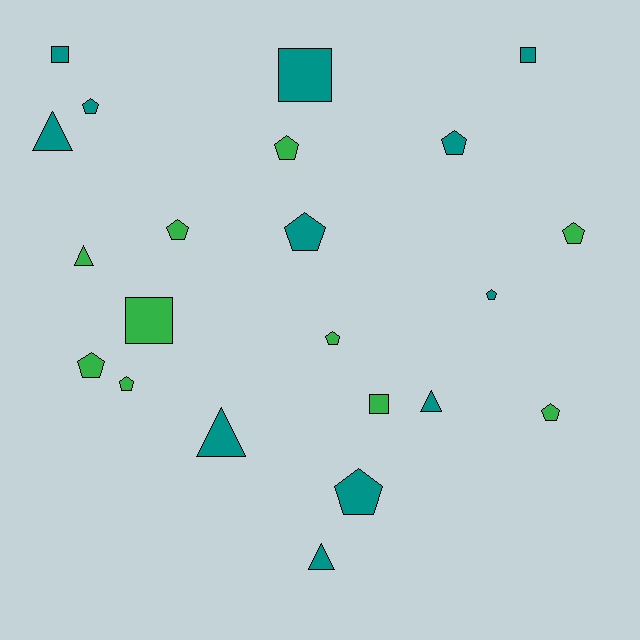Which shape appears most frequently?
Pentagon, with 12 objects.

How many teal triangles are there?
There are 4 teal triangles.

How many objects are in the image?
There are 22 objects.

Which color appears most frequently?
Teal, with 12 objects.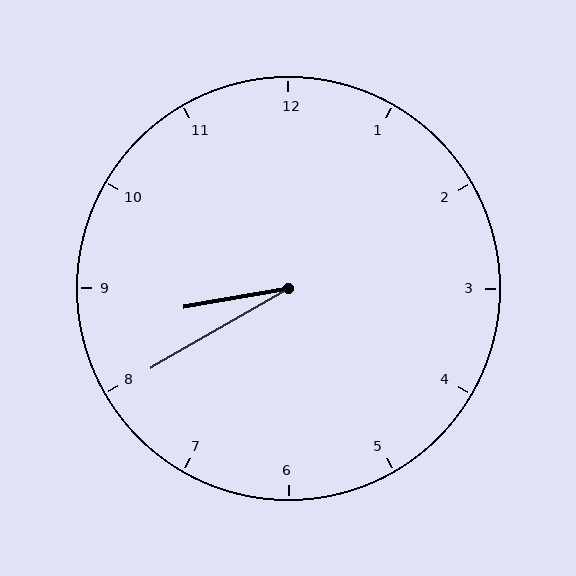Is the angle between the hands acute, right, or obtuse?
It is acute.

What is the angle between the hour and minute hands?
Approximately 20 degrees.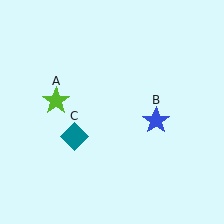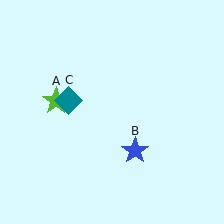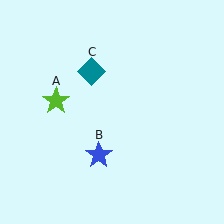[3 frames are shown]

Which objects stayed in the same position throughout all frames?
Lime star (object A) remained stationary.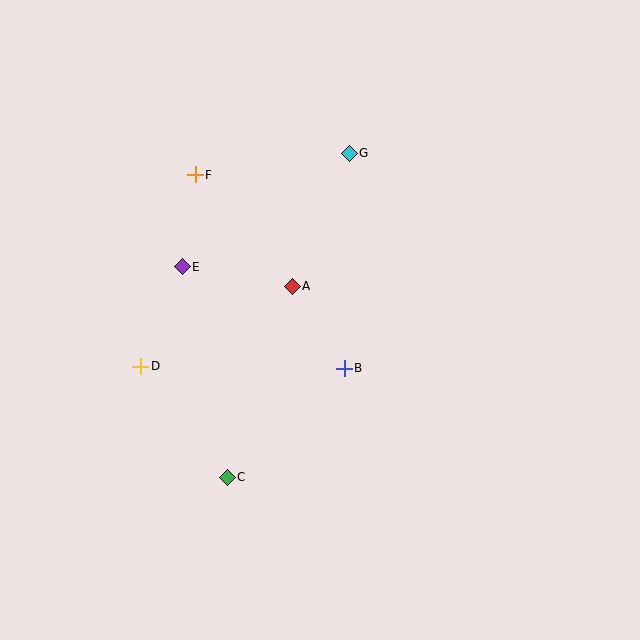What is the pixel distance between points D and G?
The distance between D and G is 298 pixels.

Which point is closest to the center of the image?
Point A at (292, 286) is closest to the center.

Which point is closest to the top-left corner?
Point F is closest to the top-left corner.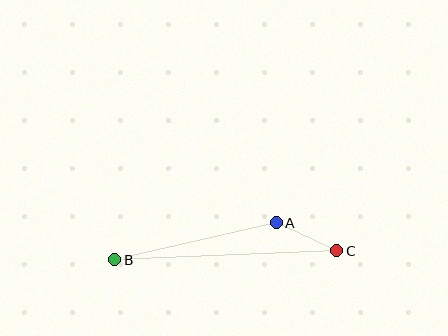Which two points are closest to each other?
Points A and C are closest to each other.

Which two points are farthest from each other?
Points B and C are farthest from each other.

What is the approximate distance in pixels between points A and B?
The distance between A and B is approximately 166 pixels.